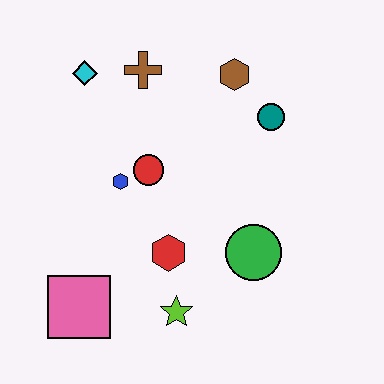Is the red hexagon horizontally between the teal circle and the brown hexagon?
No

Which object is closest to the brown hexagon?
The teal circle is closest to the brown hexagon.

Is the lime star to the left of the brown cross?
No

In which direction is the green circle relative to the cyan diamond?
The green circle is below the cyan diamond.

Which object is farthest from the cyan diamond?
The lime star is farthest from the cyan diamond.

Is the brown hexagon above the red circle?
Yes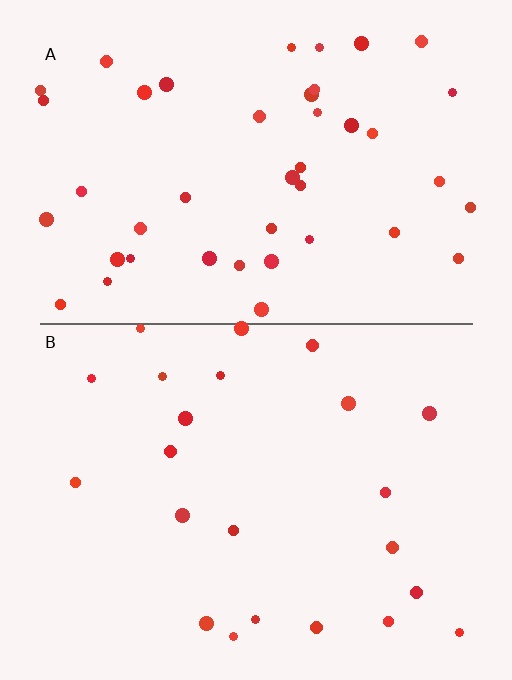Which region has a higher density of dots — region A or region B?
A (the top).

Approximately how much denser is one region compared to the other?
Approximately 1.9× — region A over region B.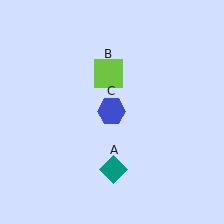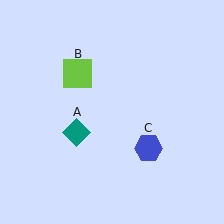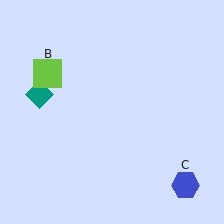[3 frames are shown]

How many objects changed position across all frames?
3 objects changed position: teal diamond (object A), lime square (object B), blue hexagon (object C).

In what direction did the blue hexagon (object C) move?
The blue hexagon (object C) moved down and to the right.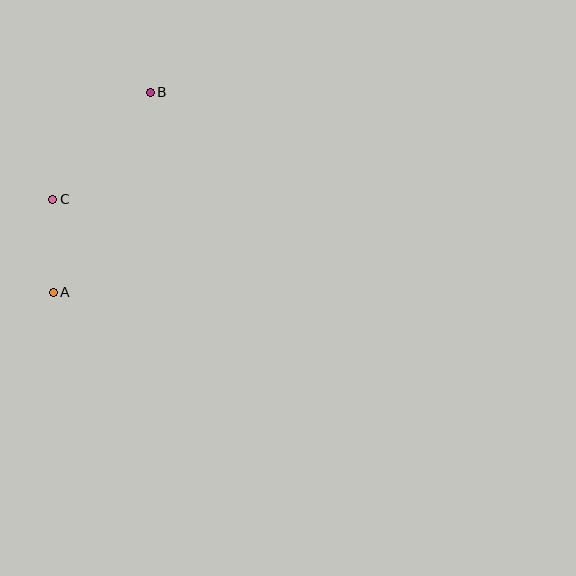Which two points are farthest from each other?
Points A and B are farthest from each other.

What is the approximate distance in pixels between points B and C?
The distance between B and C is approximately 145 pixels.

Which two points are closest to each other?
Points A and C are closest to each other.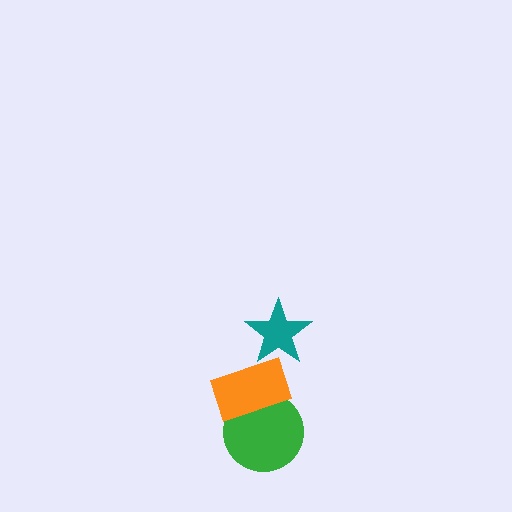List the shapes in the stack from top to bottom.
From top to bottom: the teal star, the orange rectangle, the green circle.